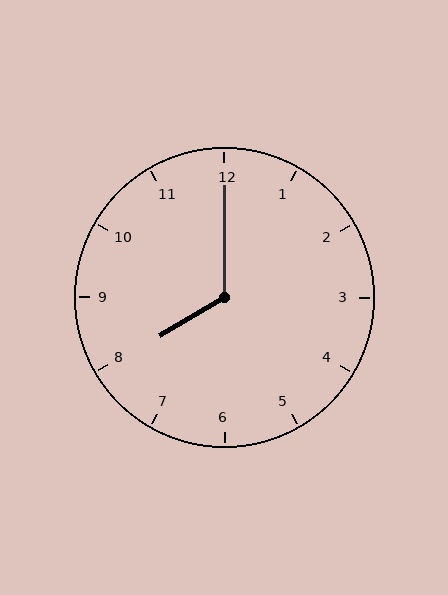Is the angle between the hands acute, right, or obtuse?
It is obtuse.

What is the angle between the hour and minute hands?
Approximately 120 degrees.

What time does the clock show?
8:00.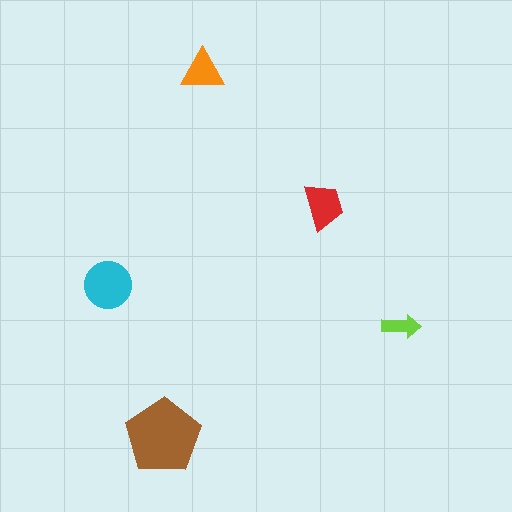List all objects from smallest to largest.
The lime arrow, the orange triangle, the red trapezoid, the cyan circle, the brown pentagon.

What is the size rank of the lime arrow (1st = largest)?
5th.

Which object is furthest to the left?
The cyan circle is leftmost.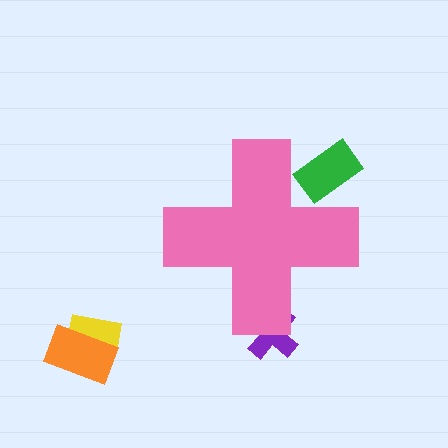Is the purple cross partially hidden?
Yes, the purple cross is partially hidden behind the pink cross.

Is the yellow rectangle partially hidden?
No, the yellow rectangle is fully visible.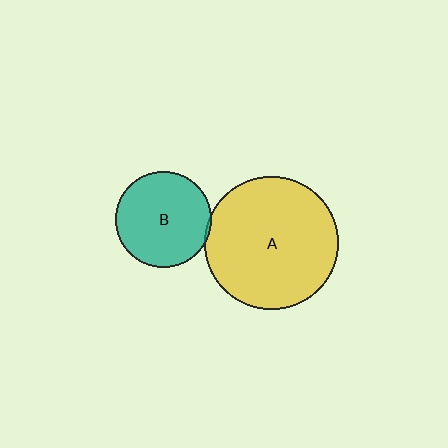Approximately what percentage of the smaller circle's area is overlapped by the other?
Approximately 5%.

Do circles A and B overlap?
Yes.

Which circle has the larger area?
Circle A (yellow).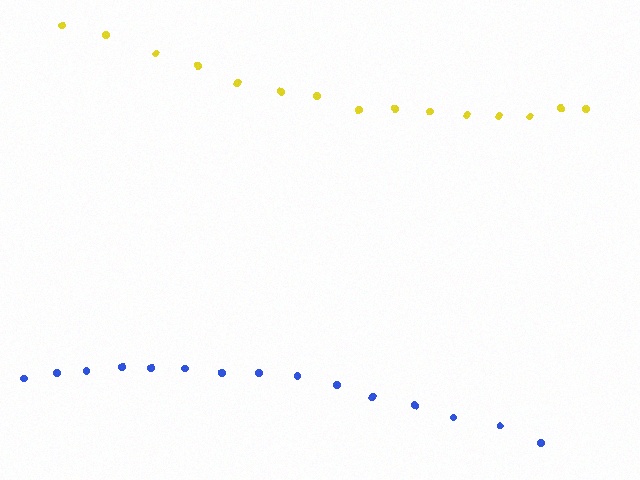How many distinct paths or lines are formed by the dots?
There are 2 distinct paths.